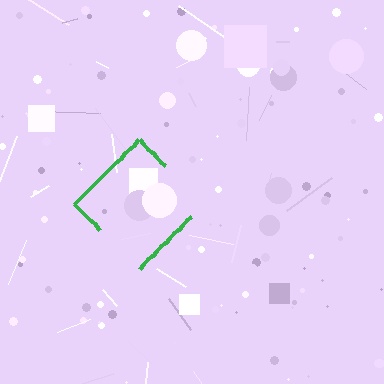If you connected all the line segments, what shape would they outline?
They would outline a diamond.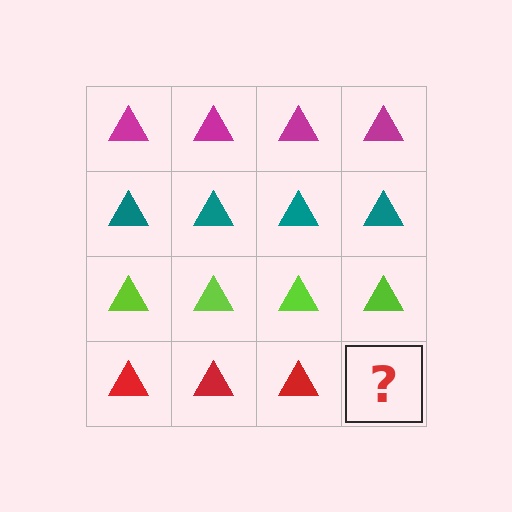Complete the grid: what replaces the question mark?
The question mark should be replaced with a red triangle.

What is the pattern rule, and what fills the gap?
The rule is that each row has a consistent color. The gap should be filled with a red triangle.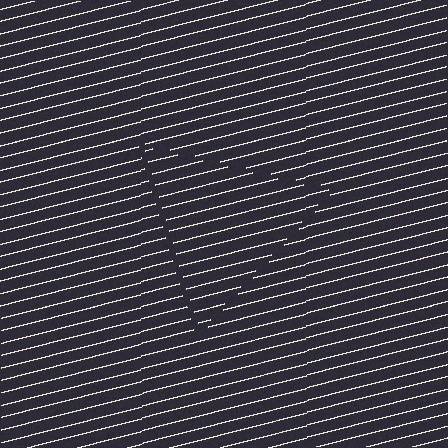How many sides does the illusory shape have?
3 sides — the line-ends trace a triangle.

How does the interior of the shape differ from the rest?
The interior of the shape contains the same grating, shifted by half a period — the contour is defined by the phase discontinuity where line-ends from the inner and outer gratings abut.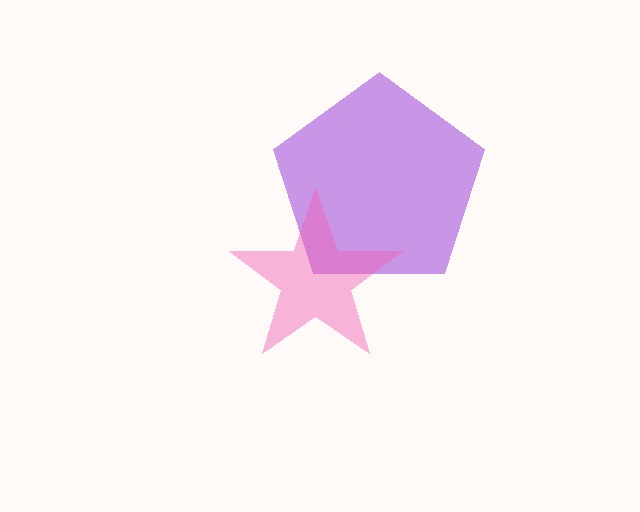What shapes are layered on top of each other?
The layered shapes are: a purple pentagon, a pink star.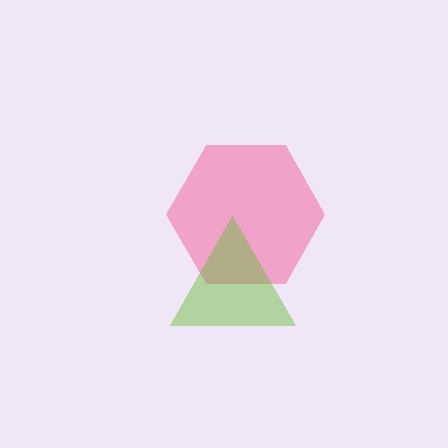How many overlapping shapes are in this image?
There are 2 overlapping shapes in the image.